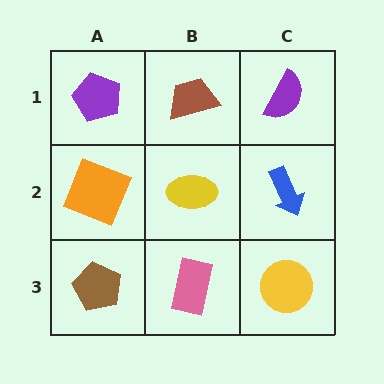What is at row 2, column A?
An orange square.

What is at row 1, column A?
A purple pentagon.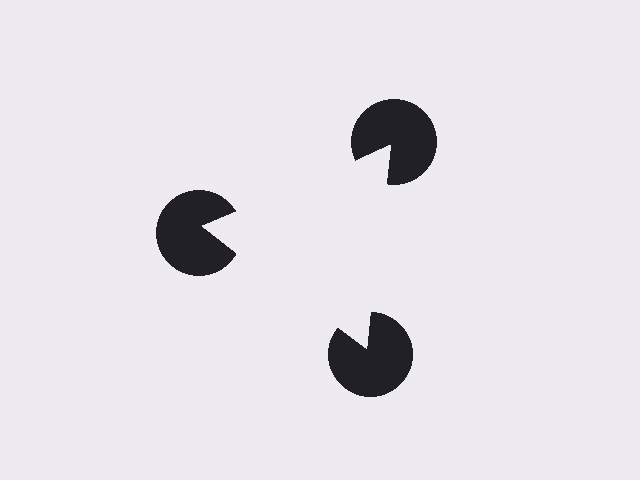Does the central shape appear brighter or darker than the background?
It typically appears slightly brighter than the background, even though no actual brightness change is drawn.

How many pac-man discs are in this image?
There are 3 — one at each vertex of the illusory triangle.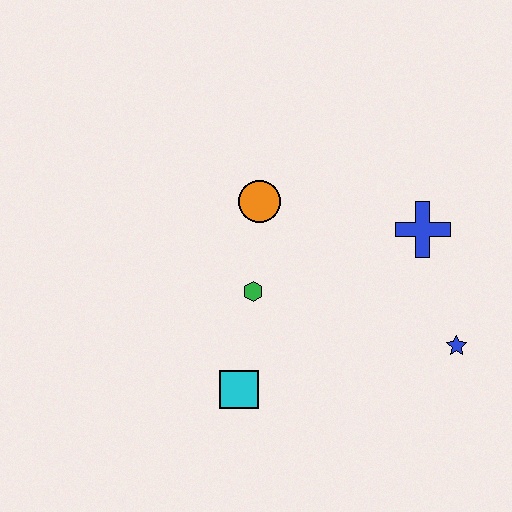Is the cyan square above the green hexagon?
No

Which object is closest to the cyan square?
The green hexagon is closest to the cyan square.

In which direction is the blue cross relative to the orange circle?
The blue cross is to the right of the orange circle.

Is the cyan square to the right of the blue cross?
No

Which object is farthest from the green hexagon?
The blue star is farthest from the green hexagon.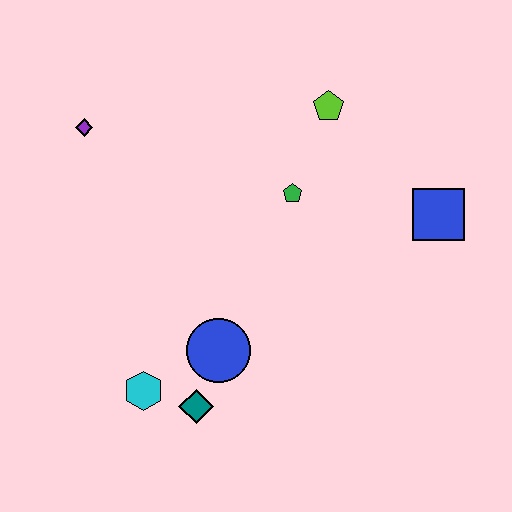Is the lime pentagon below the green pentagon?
No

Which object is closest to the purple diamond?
The green pentagon is closest to the purple diamond.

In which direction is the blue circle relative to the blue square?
The blue circle is to the left of the blue square.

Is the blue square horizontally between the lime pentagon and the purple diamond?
No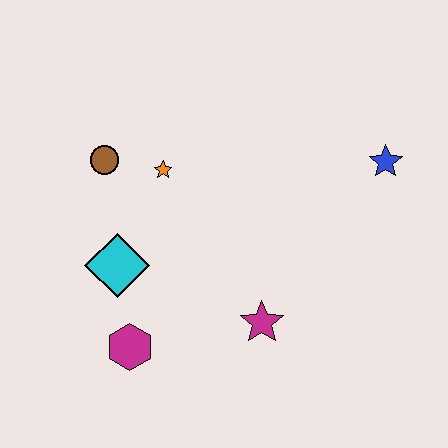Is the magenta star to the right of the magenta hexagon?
Yes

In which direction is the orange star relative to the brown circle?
The orange star is to the right of the brown circle.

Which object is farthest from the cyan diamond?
The blue star is farthest from the cyan diamond.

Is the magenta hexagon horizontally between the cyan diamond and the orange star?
Yes